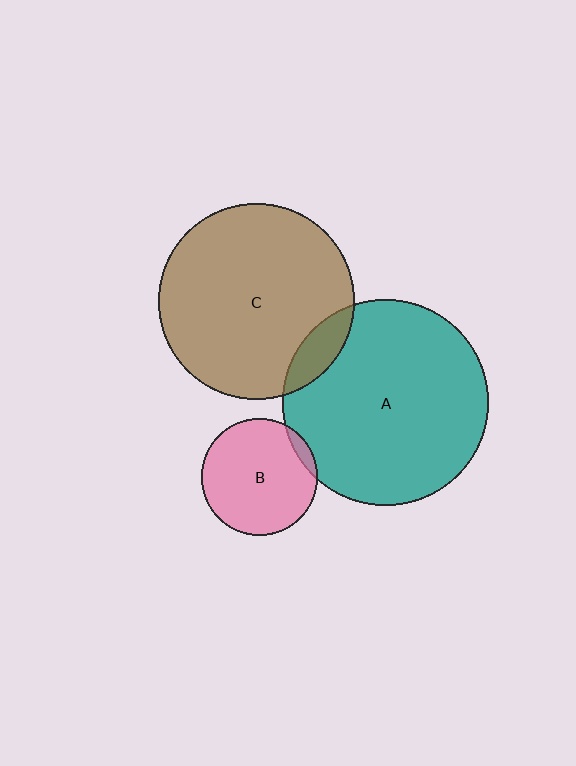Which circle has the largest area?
Circle A (teal).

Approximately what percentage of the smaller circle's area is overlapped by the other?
Approximately 10%.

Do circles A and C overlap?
Yes.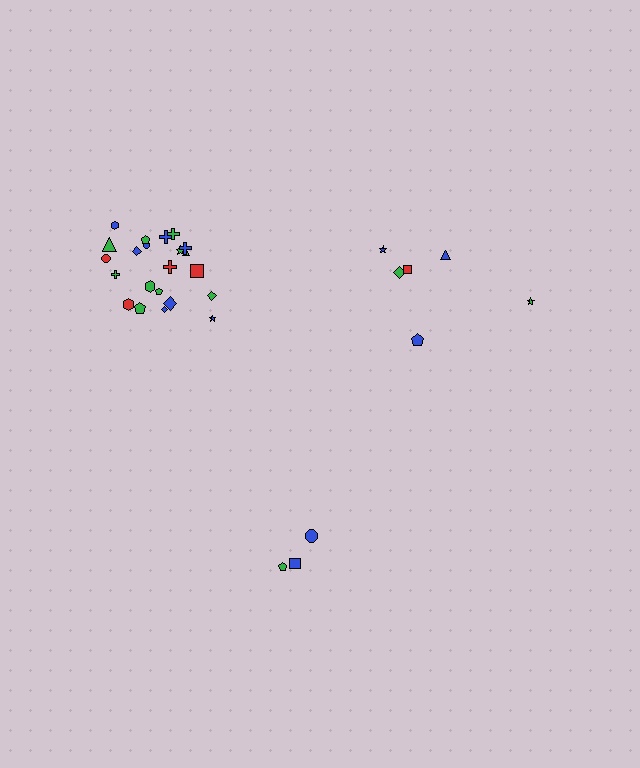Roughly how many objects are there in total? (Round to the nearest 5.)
Roughly 30 objects in total.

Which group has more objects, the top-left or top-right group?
The top-left group.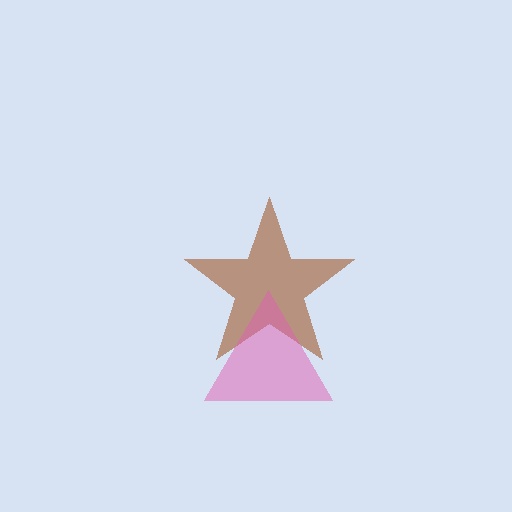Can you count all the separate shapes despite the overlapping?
Yes, there are 2 separate shapes.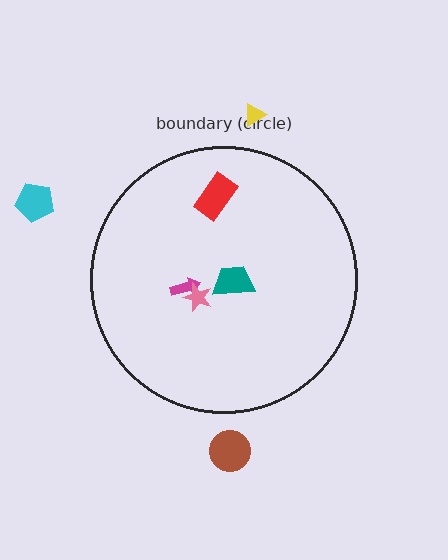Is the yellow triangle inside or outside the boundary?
Outside.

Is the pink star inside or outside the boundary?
Inside.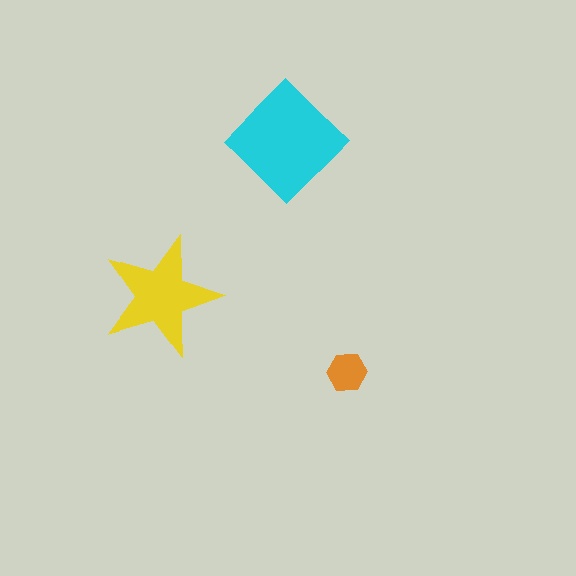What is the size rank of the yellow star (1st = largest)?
2nd.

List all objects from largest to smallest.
The cyan diamond, the yellow star, the orange hexagon.